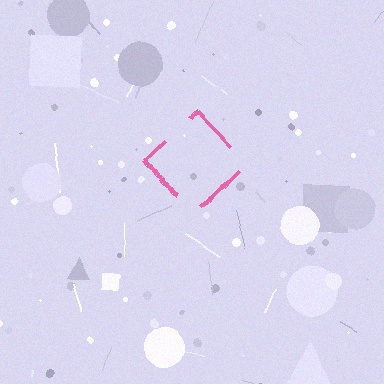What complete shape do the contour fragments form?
The contour fragments form a diamond.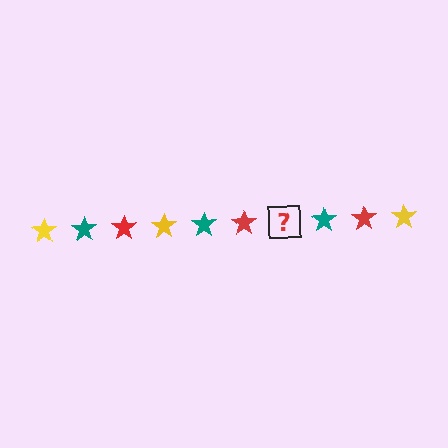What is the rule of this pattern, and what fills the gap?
The rule is that the pattern cycles through yellow, teal, red stars. The gap should be filled with a yellow star.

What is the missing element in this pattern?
The missing element is a yellow star.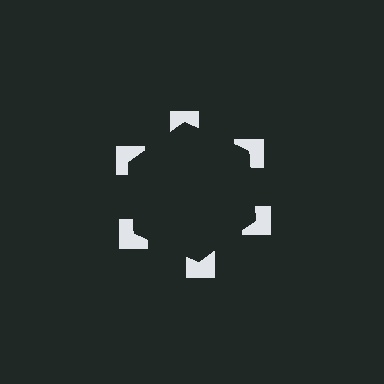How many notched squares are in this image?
There are 6 — one at each vertex of the illusory hexagon.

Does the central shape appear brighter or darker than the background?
It typically appears slightly darker than the background, even though no actual brightness change is drawn.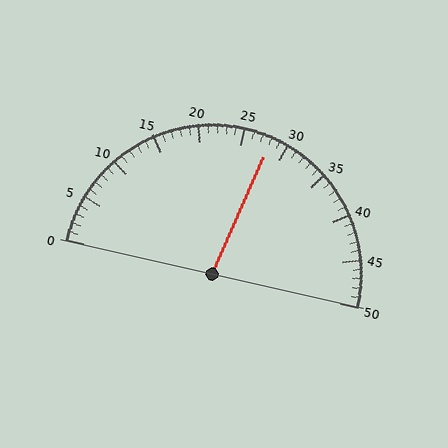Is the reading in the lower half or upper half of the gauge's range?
The reading is in the upper half of the range (0 to 50).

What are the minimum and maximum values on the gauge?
The gauge ranges from 0 to 50.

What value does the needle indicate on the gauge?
The needle indicates approximately 28.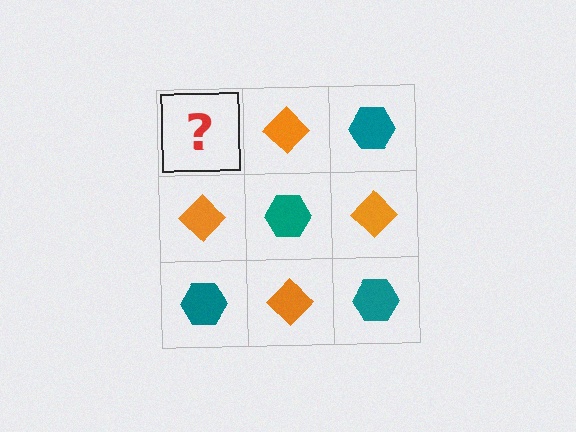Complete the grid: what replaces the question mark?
The question mark should be replaced with a teal hexagon.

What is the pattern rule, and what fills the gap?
The rule is that it alternates teal hexagon and orange diamond in a checkerboard pattern. The gap should be filled with a teal hexagon.